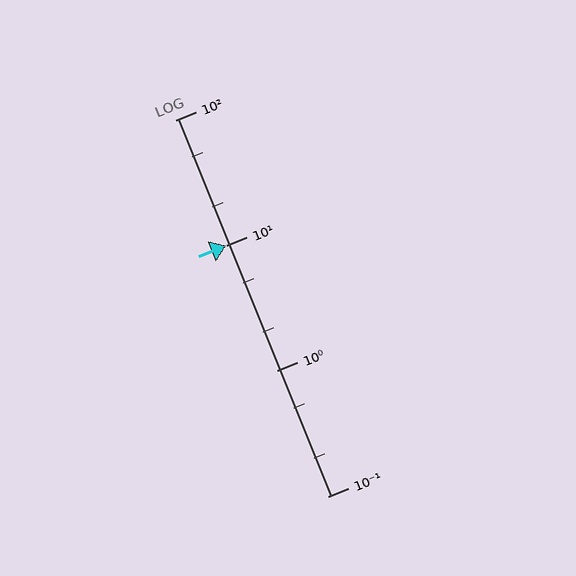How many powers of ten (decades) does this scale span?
The scale spans 3 decades, from 0.1 to 100.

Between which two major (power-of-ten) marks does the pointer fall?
The pointer is between 10 and 100.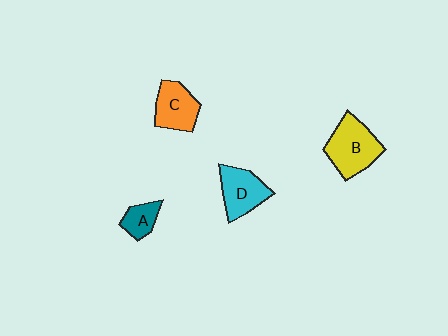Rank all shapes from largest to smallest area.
From largest to smallest: B (yellow), D (cyan), C (orange), A (teal).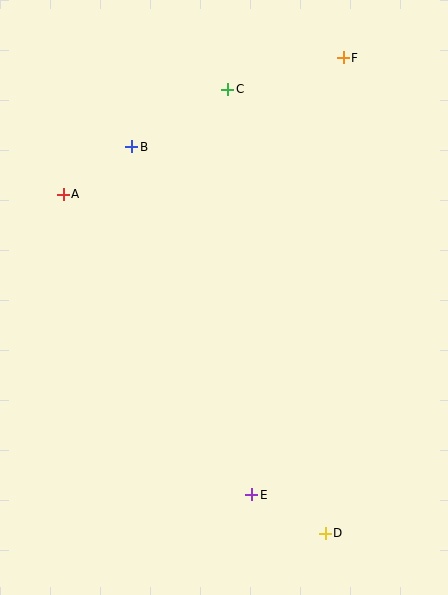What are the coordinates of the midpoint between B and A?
The midpoint between B and A is at (98, 170).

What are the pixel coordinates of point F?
Point F is at (343, 58).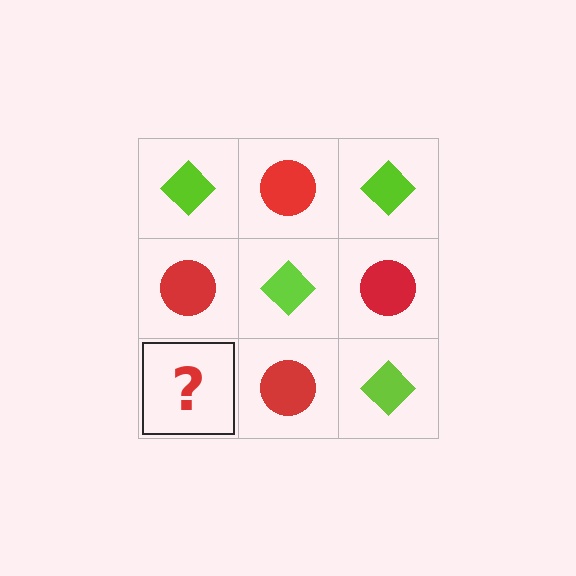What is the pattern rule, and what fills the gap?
The rule is that it alternates lime diamond and red circle in a checkerboard pattern. The gap should be filled with a lime diamond.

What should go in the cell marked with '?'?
The missing cell should contain a lime diamond.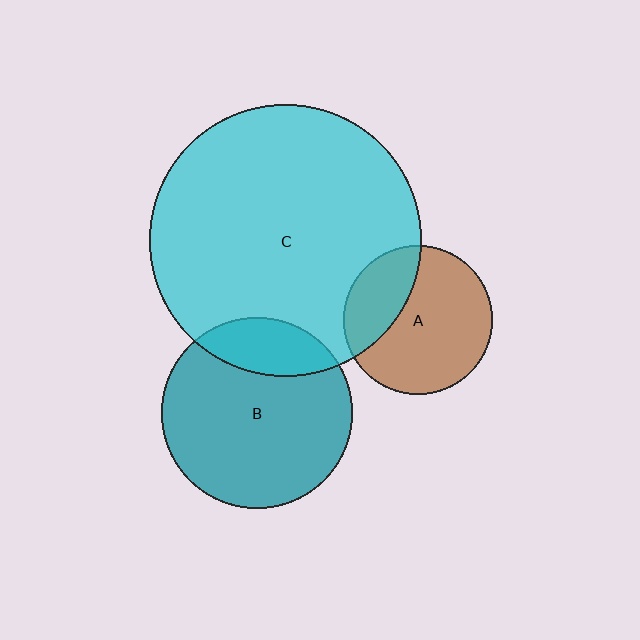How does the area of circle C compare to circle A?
Approximately 3.3 times.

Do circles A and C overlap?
Yes.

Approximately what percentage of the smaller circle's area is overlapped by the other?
Approximately 30%.